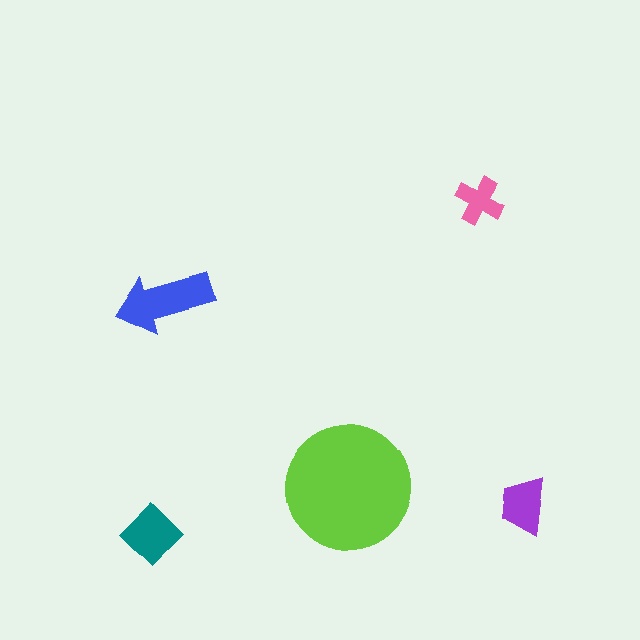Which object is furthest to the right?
The purple trapezoid is rightmost.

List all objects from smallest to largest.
The pink cross, the purple trapezoid, the teal diamond, the blue arrow, the lime circle.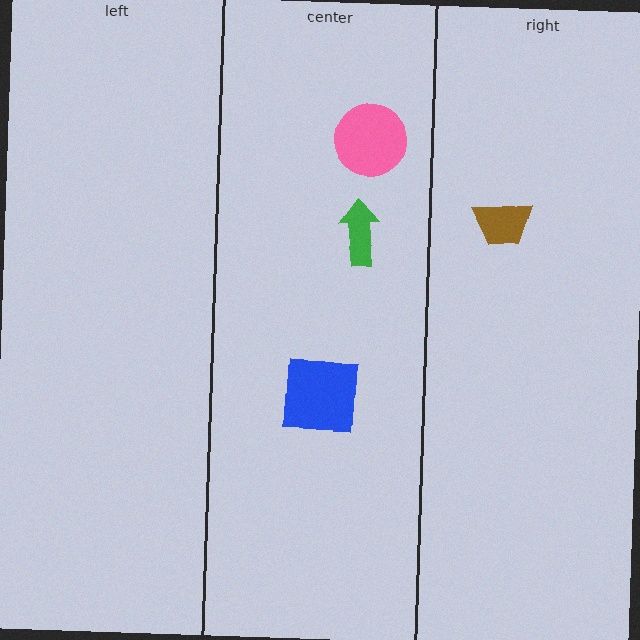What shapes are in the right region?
The brown trapezoid.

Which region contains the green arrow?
The center region.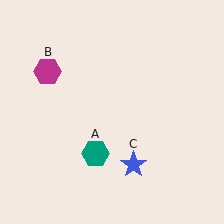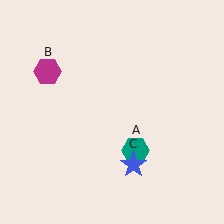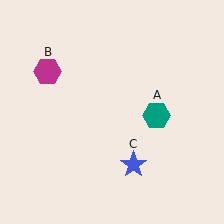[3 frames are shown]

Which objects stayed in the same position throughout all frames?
Magenta hexagon (object B) and blue star (object C) remained stationary.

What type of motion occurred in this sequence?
The teal hexagon (object A) rotated counterclockwise around the center of the scene.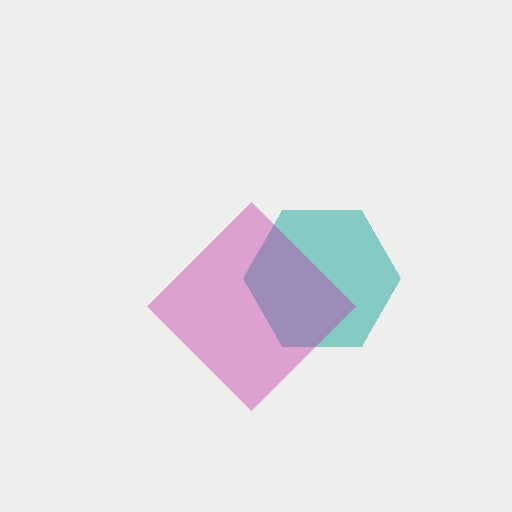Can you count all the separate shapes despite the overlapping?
Yes, there are 2 separate shapes.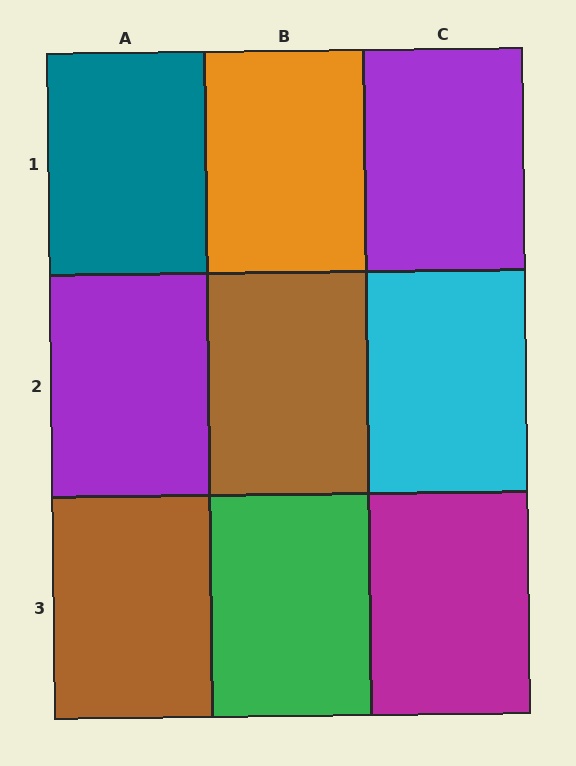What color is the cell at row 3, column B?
Green.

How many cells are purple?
2 cells are purple.